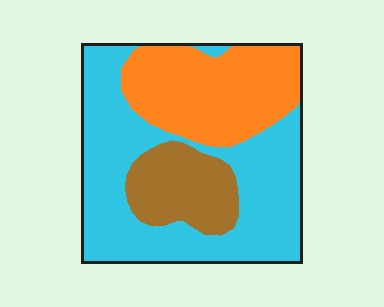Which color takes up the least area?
Brown, at roughly 15%.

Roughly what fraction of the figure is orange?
Orange takes up about one third (1/3) of the figure.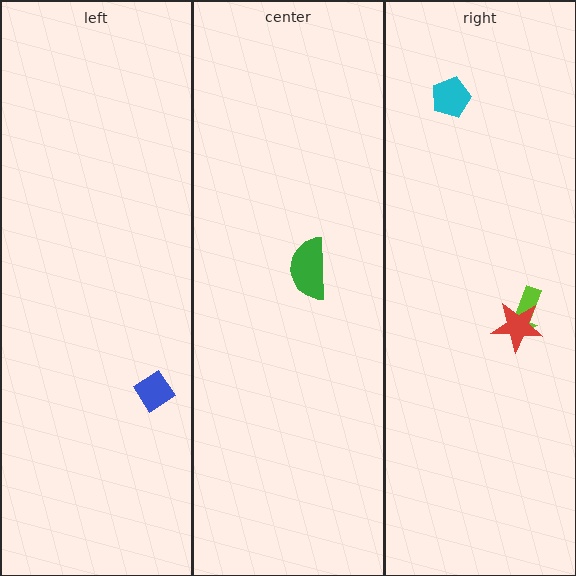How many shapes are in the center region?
1.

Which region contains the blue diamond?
The left region.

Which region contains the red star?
The right region.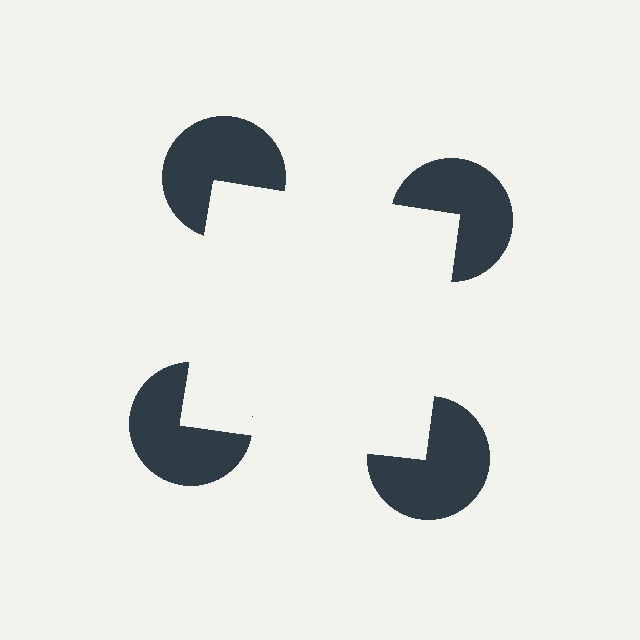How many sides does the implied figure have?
4 sides.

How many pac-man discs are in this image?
There are 4 — one at each vertex of the illusory square.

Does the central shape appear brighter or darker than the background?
It typically appears slightly brighter than the background, even though no actual brightness change is drawn.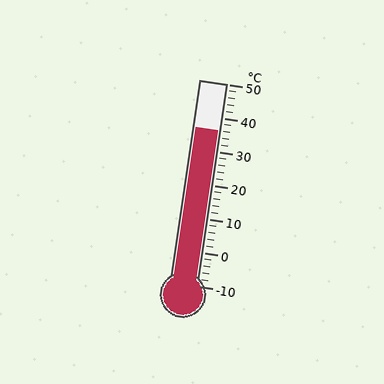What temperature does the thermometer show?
The thermometer shows approximately 36°C.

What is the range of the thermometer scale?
The thermometer scale ranges from -10°C to 50°C.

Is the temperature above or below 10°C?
The temperature is above 10°C.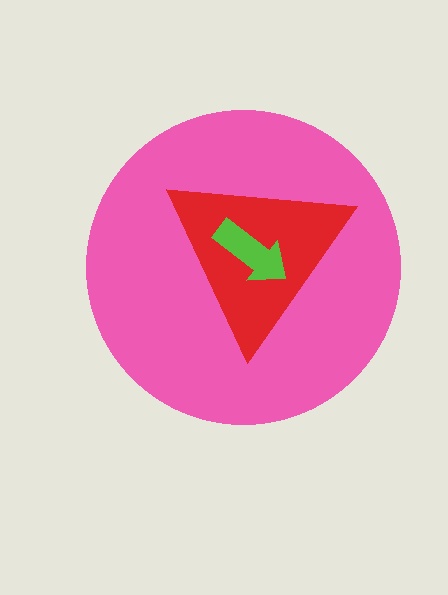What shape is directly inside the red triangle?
The lime arrow.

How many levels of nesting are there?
3.